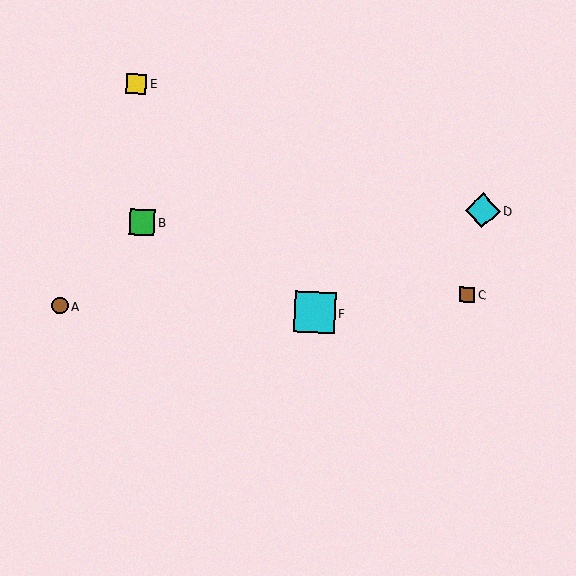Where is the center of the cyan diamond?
The center of the cyan diamond is at (483, 210).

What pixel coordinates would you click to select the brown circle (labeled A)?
Click at (60, 306) to select the brown circle A.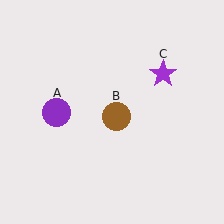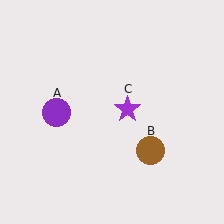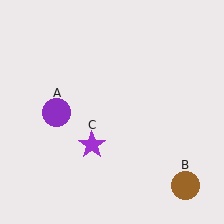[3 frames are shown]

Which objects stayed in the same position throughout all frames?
Purple circle (object A) remained stationary.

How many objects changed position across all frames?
2 objects changed position: brown circle (object B), purple star (object C).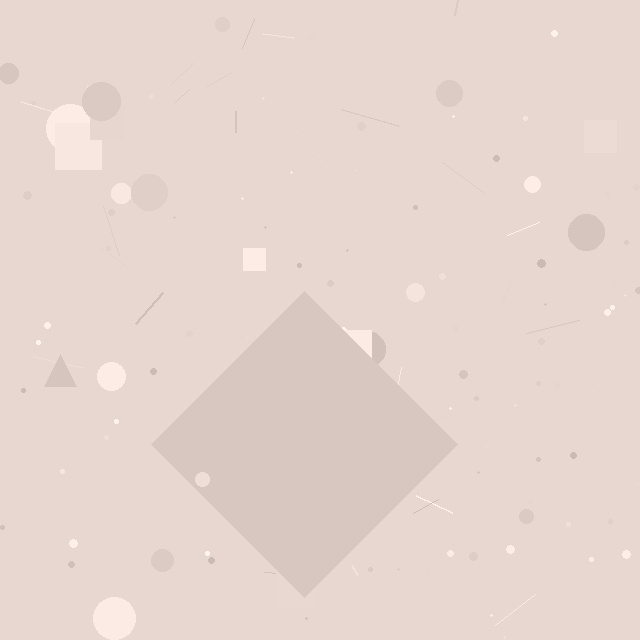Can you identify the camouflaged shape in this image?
The camouflaged shape is a diamond.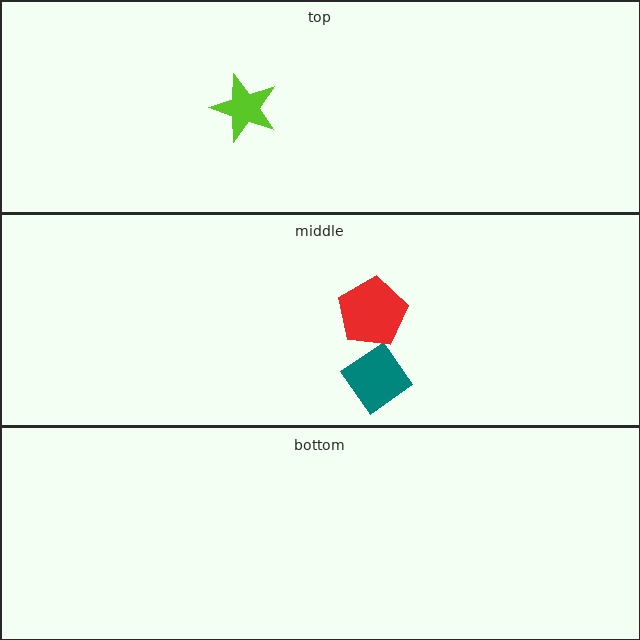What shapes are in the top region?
The lime star.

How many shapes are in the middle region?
2.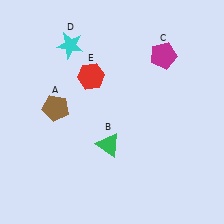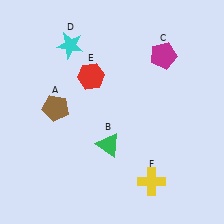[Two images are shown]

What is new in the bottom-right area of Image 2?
A yellow cross (F) was added in the bottom-right area of Image 2.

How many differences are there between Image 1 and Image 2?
There is 1 difference between the two images.